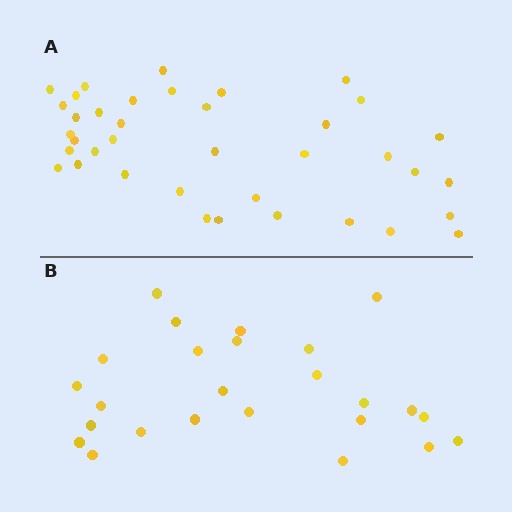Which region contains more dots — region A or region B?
Region A (the top region) has more dots.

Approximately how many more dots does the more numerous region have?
Region A has approximately 15 more dots than region B.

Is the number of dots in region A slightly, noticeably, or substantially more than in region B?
Region A has substantially more. The ratio is roughly 1.5 to 1.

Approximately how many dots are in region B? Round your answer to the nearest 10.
About 20 dots. (The exact count is 25, which rounds to 20.)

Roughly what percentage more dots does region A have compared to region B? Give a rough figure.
About 50% more.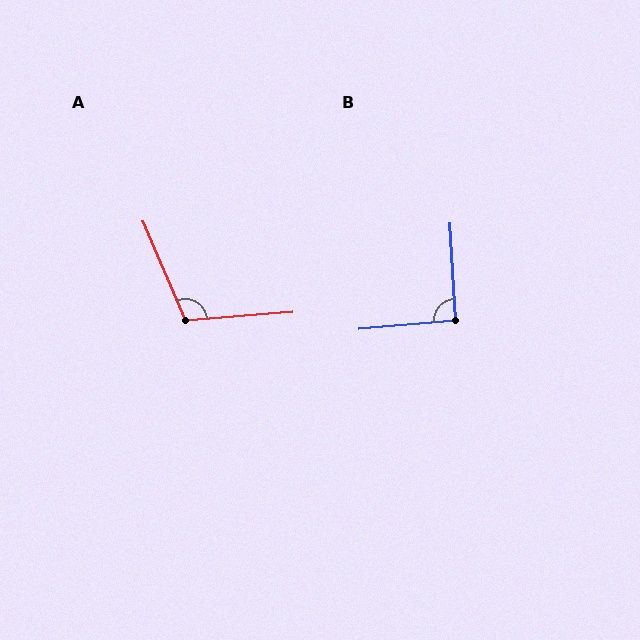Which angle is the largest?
A, at approximately 109 degrees.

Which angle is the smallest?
B, at approximately 92 degrees.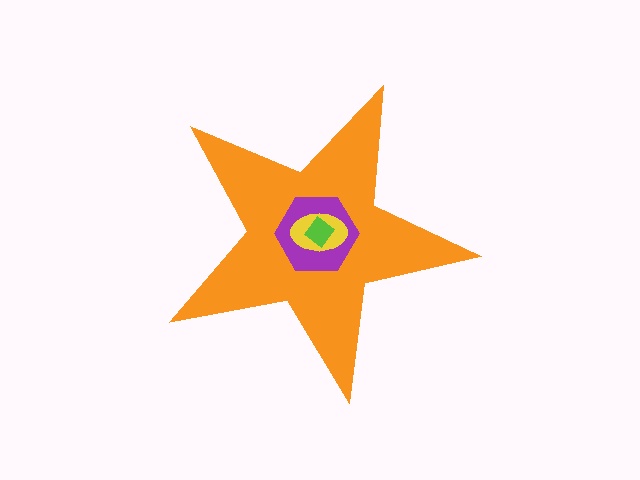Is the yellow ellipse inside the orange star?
Yes.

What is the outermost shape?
The orange star.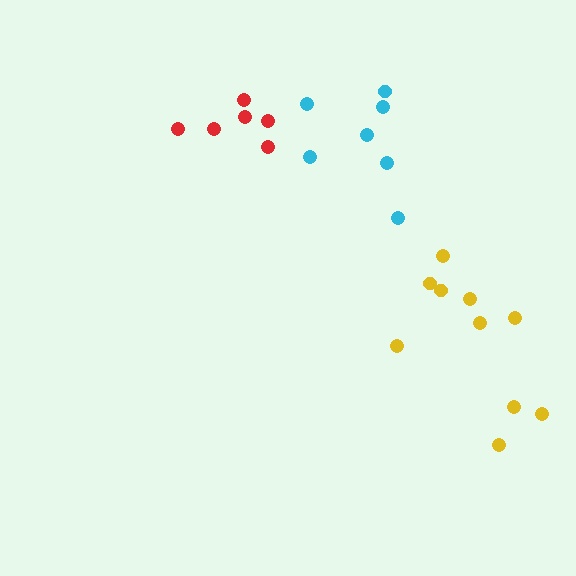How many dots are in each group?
Group 1: 7 dots, Group 2: 10 dots, Group 3: 6 dots (23 total).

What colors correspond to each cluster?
The clusters are colored: cyan, yellow, red.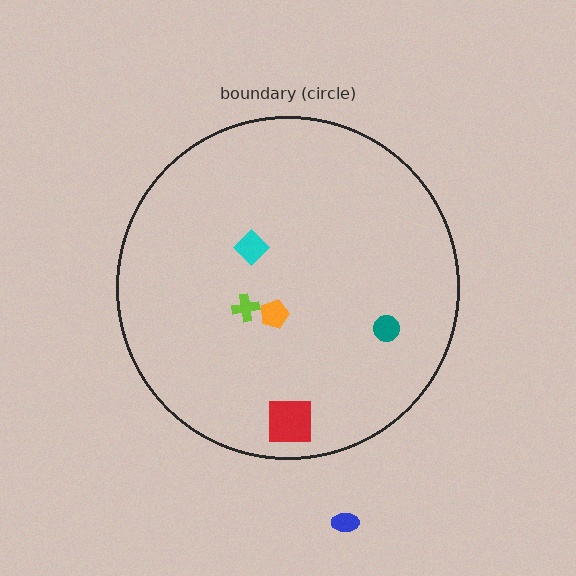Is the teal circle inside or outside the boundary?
Inside.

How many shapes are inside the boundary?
5 inside, 1 outside.